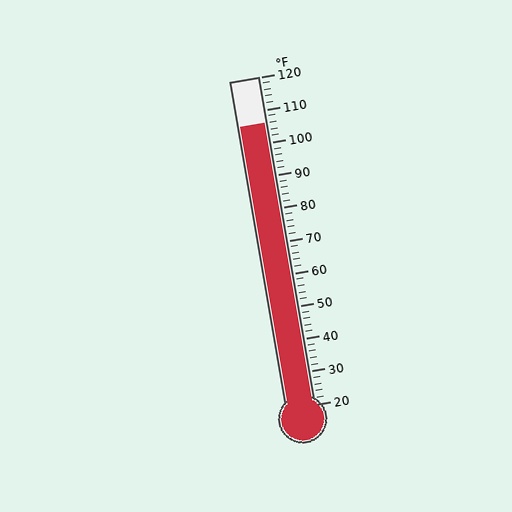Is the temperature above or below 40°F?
The temperature is above 40°F.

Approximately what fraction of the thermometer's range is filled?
The thermometer is filled to approximately 85% of its range.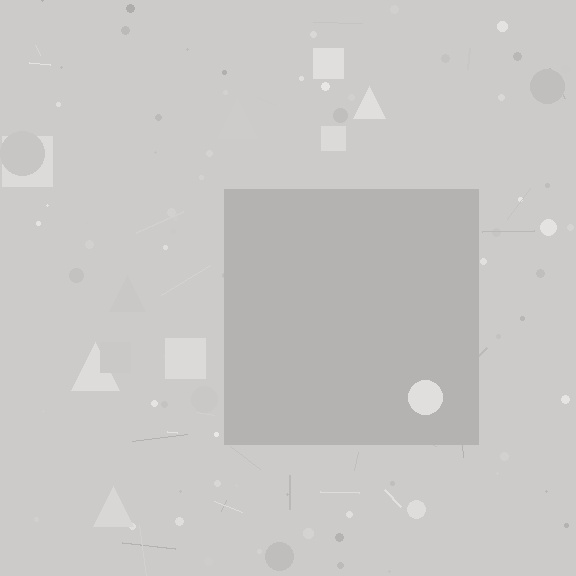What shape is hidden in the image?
A square is hidden in the image.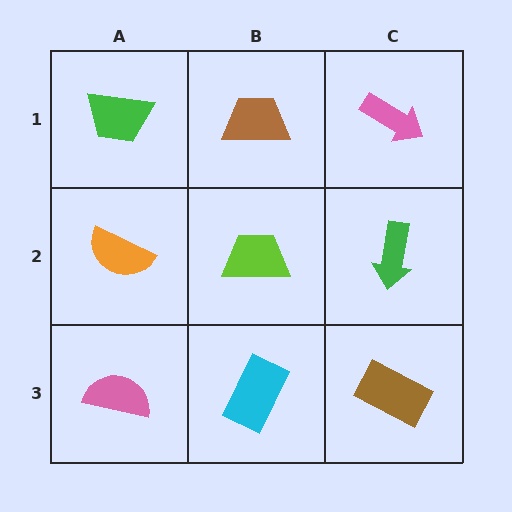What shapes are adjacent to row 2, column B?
A brown trapezoid (row 1, column B), a cyan rectangle (row 3, column B), an orange semicircle (row 2, column A), a green arrow (row 2, column C).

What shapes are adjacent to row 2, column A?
A green trapezoid (row 1, column A), a pink semicircle (row 3, column A), a lime trapezoid (row 2, column B).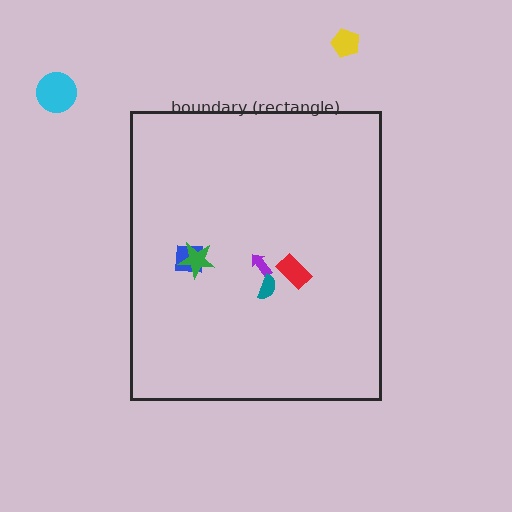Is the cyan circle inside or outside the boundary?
Outside.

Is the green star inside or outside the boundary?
Inside.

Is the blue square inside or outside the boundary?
Inside.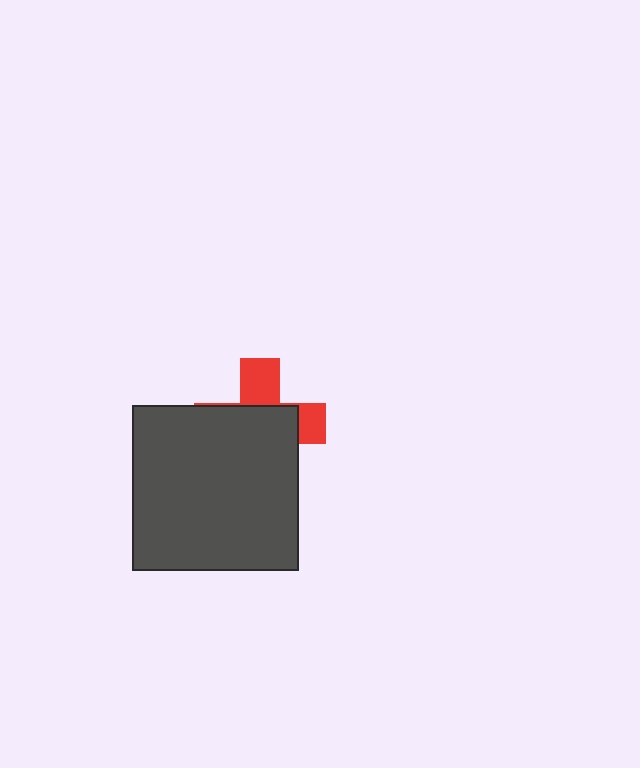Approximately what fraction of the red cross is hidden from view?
Roughly 65% of the red cross is hidden behind the dark gray square.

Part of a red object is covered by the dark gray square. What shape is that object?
It is a cross.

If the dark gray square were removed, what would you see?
You would see the complete red cross.